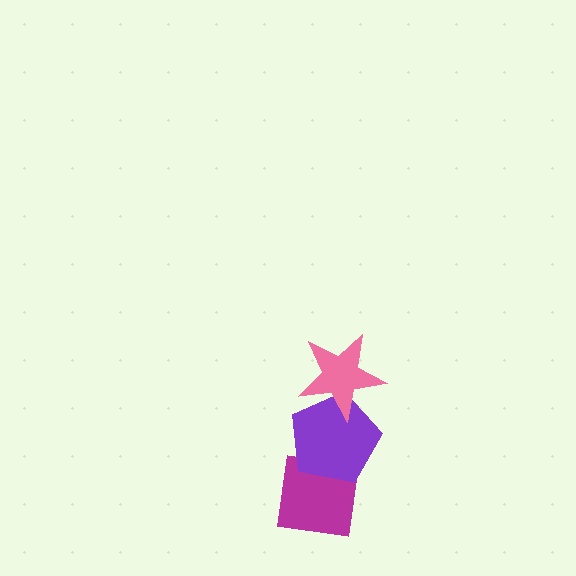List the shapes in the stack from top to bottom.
From top to bottom: the pink star, the purple pentagon, the magenta square.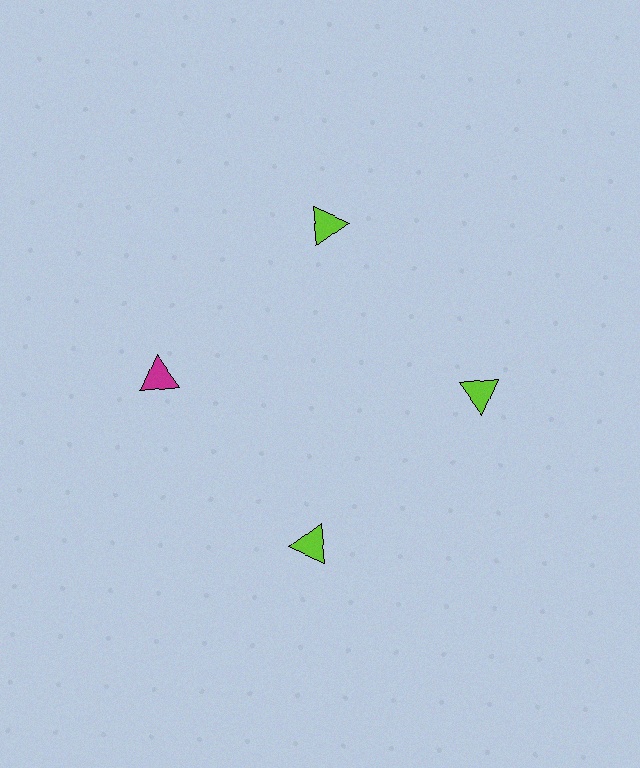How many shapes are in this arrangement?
There are 4 shapes arranged in a ring pattern.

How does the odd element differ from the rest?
It has a different color: magenta instead of lime.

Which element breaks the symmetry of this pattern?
The magenta triangle at roughly the 9 o'clock position breaks the symmetry. All other shapes are lime triangles.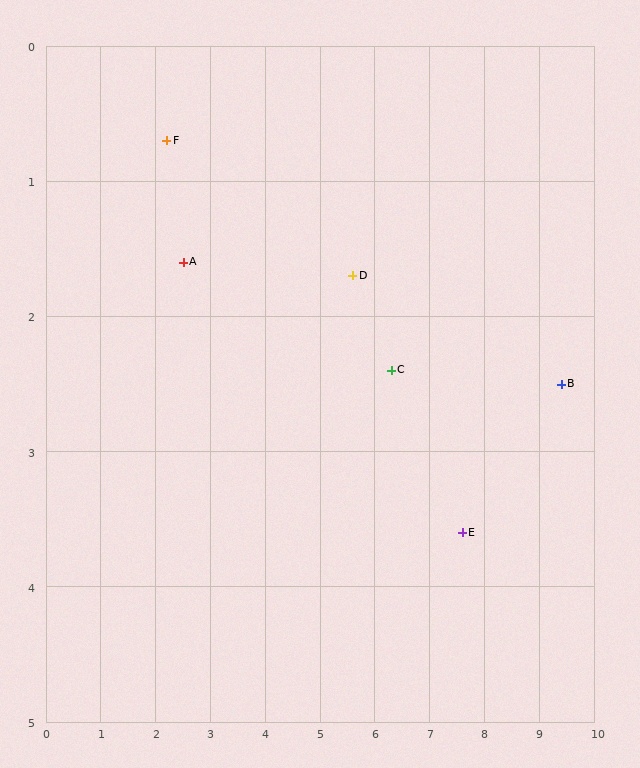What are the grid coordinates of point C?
Point C is at approximately (6.3, 2.4).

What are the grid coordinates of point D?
Point D is at approximately (5.6, 1.7).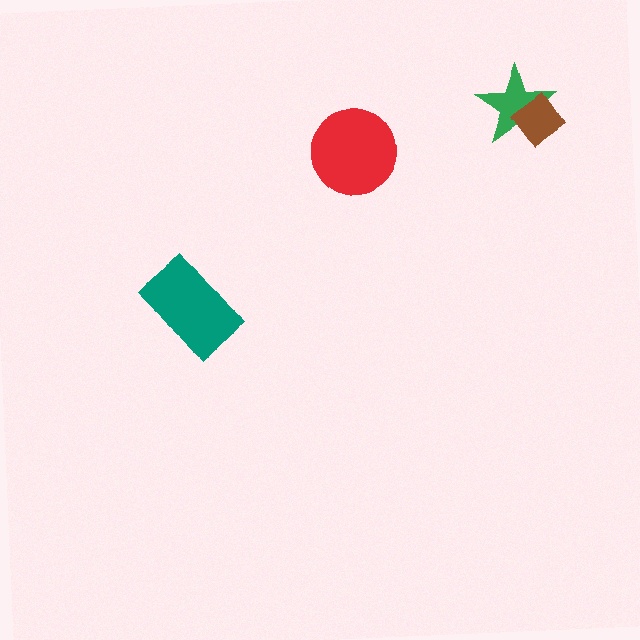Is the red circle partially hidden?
No, no other shape covers it.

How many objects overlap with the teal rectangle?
0 objects overlap with the teal rectangle.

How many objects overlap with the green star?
1 object overlaps with the green star.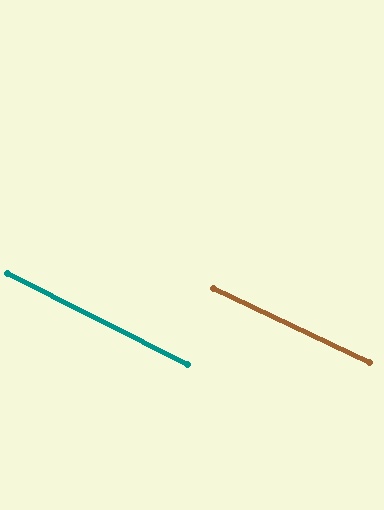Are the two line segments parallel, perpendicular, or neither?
Parallel — their directions differ by only 1.5°.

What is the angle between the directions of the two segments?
Approximately 1 degree.